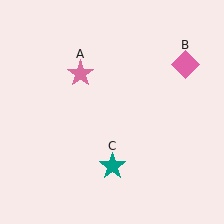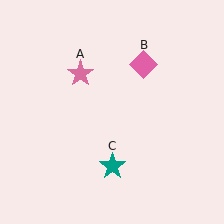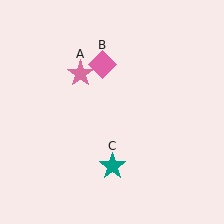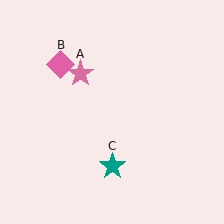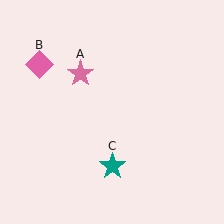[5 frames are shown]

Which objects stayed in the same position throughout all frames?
Pink star (object A) and teal star (object C) remained stationary.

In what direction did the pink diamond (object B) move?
The pink diamond (object B) moved left.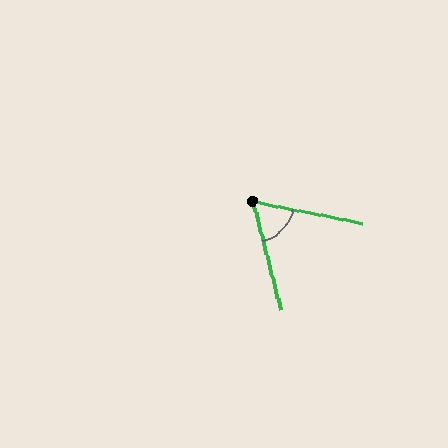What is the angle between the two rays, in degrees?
Approximately 64 degrees.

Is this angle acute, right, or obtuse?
It is acute.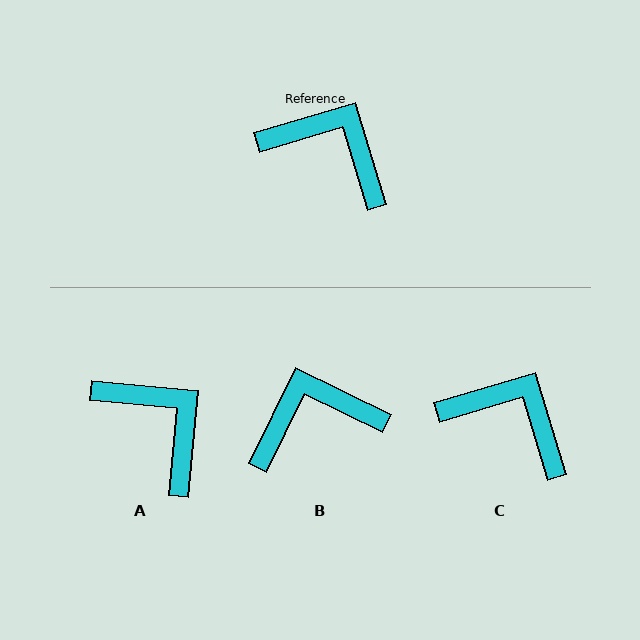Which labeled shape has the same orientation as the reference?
C.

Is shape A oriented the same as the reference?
No, it is off by about 22 degrees.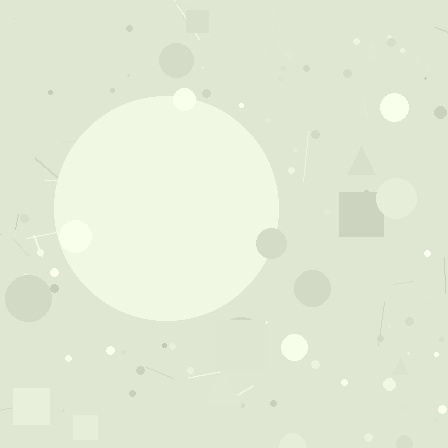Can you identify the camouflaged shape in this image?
The camouflaged shape is a circle.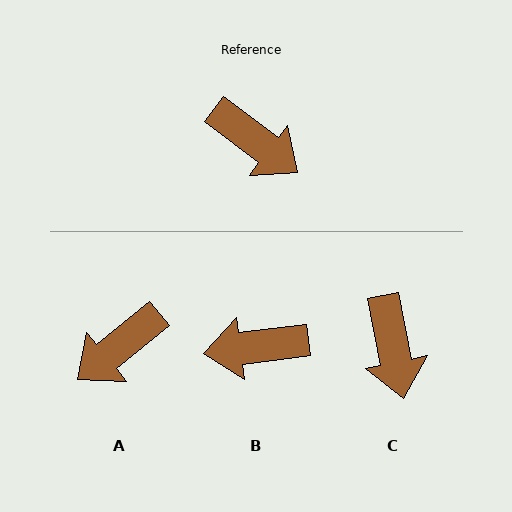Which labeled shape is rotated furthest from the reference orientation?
B, about 136 degrees away.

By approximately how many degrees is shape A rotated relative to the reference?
Approximately 103 degrees clockwise.